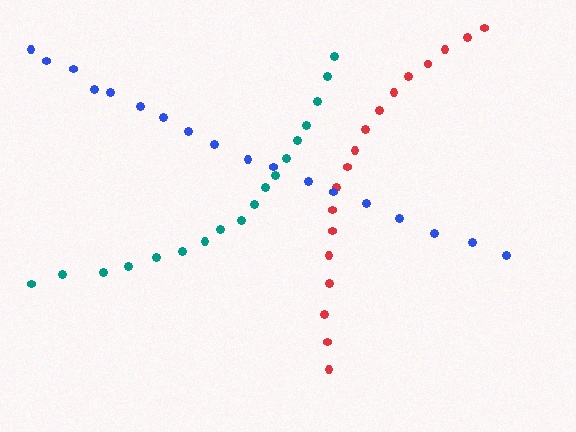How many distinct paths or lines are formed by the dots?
There are 3 distinct paths.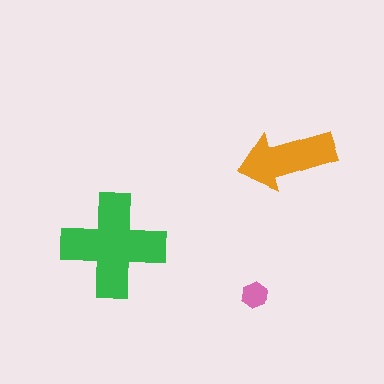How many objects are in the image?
There are 3 objects in the image.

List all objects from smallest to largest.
The pink hexagon, the orange arrow, the green cross.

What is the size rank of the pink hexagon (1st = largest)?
3rd.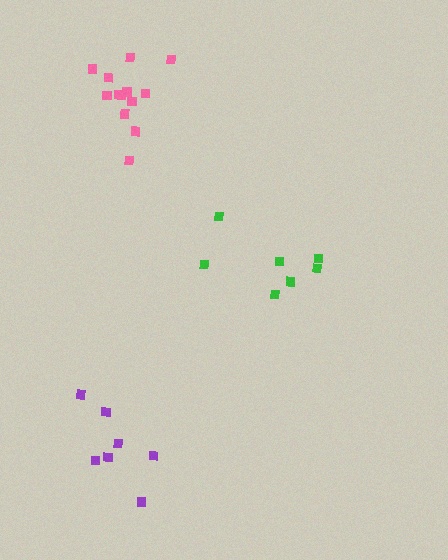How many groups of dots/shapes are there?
There are 3 groups.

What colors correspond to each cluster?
The clusters are colored: green, purple, pink.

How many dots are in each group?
Group 1: 7 dots, Group 2: 7 dots, Group 3: 13 dots (27 total).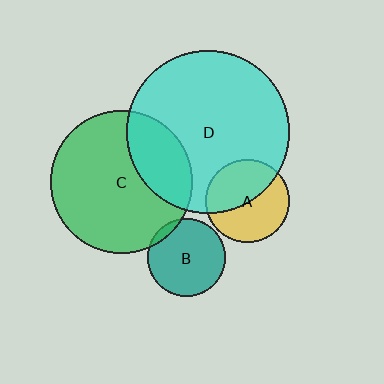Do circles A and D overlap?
Yes.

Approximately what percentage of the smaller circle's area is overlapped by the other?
Approximately 50%.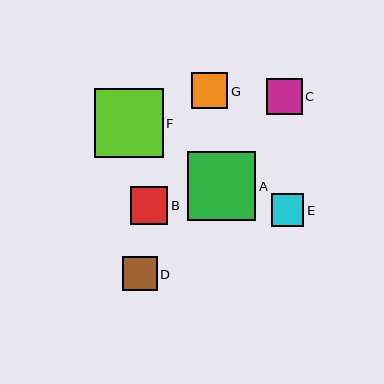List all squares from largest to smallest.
From largest to smallest: F, A, B, G, C, D, E.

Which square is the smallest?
Square E is the smallest with a size of approximately 33 pixels.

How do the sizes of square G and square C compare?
Square G and square C are approximately the same size.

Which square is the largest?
Square F is the largest with a size of approximately 69 pixels.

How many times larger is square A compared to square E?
Square A is approximately 2.1 times the size of square E.